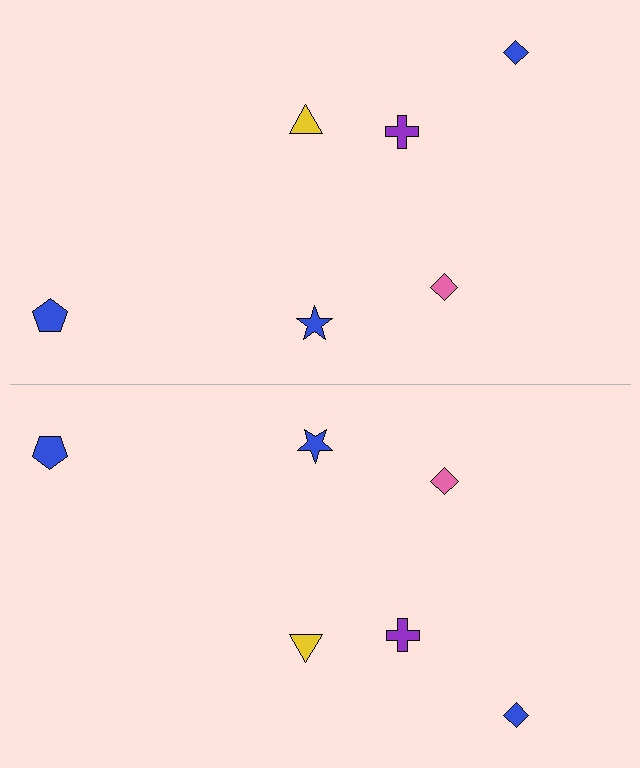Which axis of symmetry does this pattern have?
The pattern has a horizontal axis of symmetry running through the center of the image.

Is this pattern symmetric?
Yes, this pattern has bilateral (reflection) symmetry.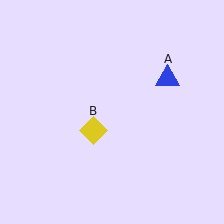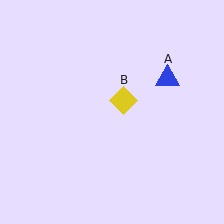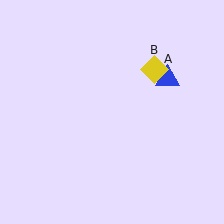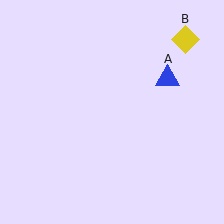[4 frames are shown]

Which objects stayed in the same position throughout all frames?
Blue triangle (object A) remained stationary.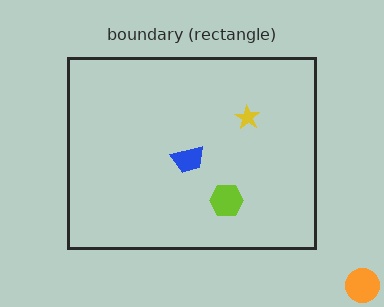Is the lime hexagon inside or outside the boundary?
Inside.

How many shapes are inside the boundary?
3 inside, 1 outside.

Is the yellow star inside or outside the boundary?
Inside.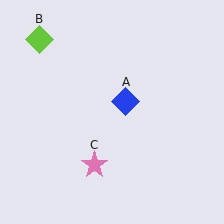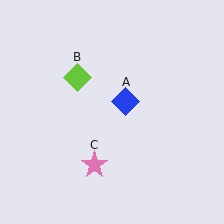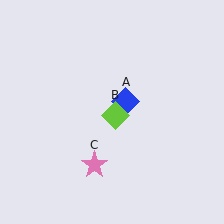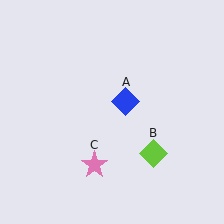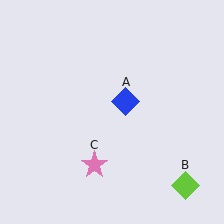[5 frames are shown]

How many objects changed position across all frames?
1 object changed position: lime diamond (object B).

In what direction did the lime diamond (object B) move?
The lime diamond (object B) moved down and to the right.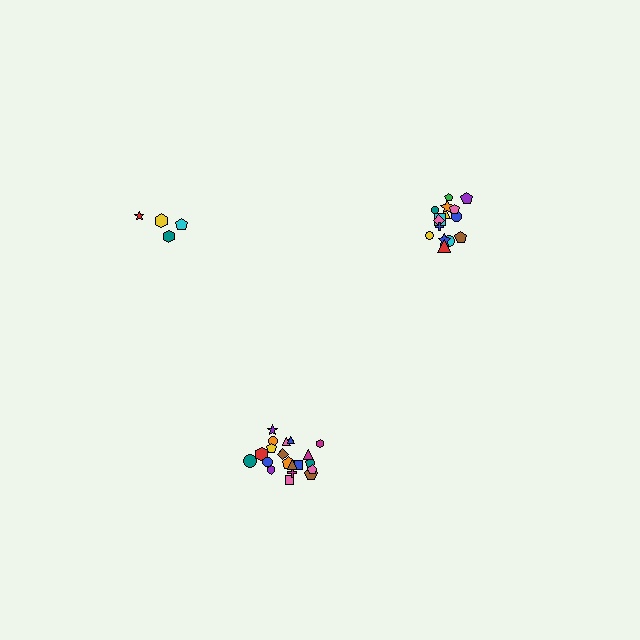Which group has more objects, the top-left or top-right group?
The top-right group.